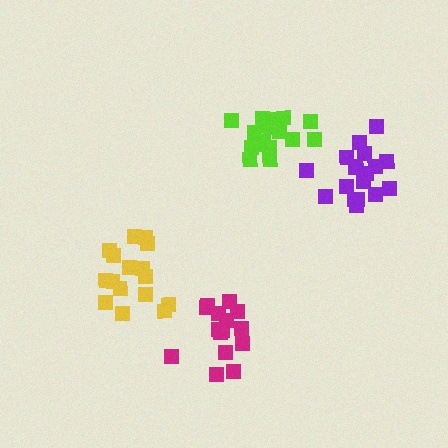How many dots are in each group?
Group 1: 20 dots, Group 2: 15 dots, Group 3: 16 dots, Group 4: 18 dots (69 total).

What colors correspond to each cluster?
The clusters are colored: lime, magenta, yellow, purple.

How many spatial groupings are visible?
There are 4 spatial groupings.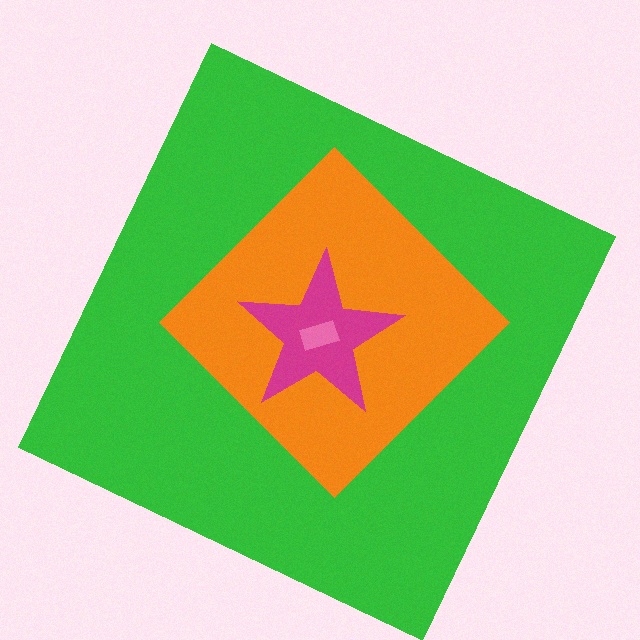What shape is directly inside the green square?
The orange diamond.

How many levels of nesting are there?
4.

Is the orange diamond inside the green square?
Yes.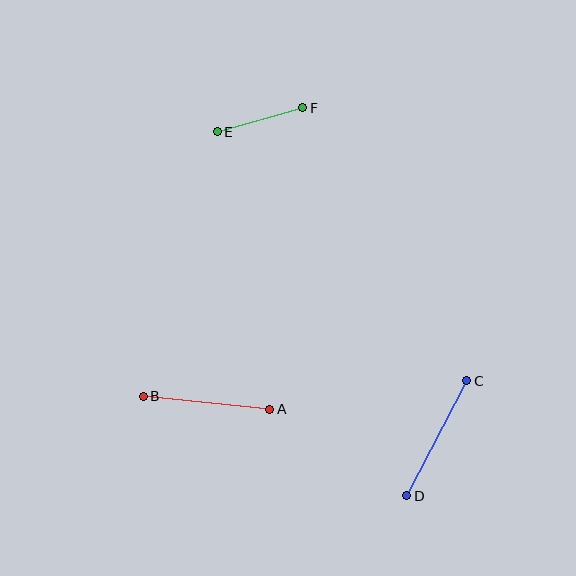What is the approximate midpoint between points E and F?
The midpoint is at approximately (260, 120) pixels.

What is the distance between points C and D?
The distance is approximately 130 pixels.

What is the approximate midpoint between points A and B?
The midpoint is at approximately (206, 403) pixels.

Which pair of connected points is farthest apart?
Points C and D are farthest apart.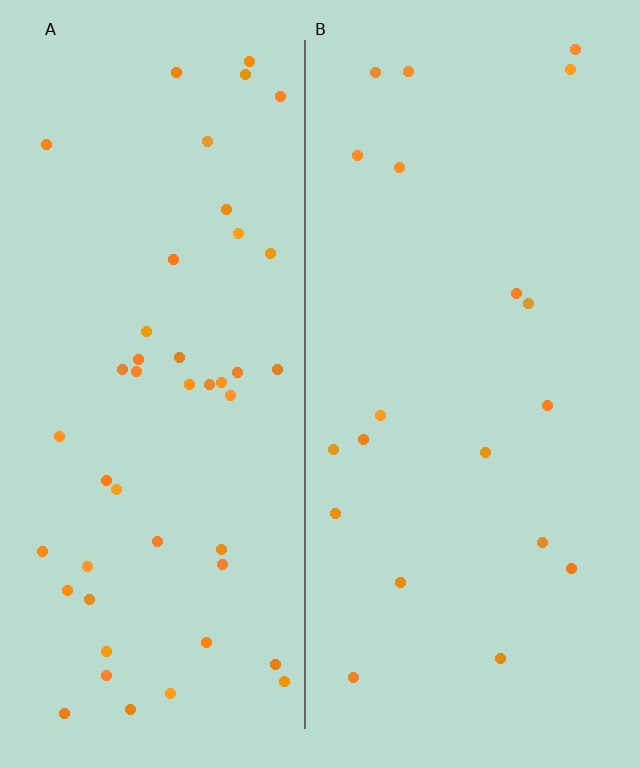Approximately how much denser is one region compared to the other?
Approximately 2.3× — region A over region B.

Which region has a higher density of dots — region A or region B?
A (the left).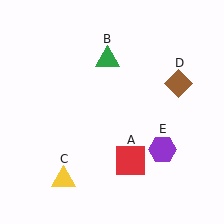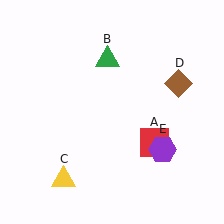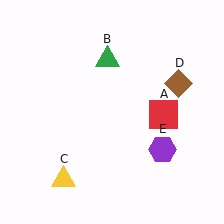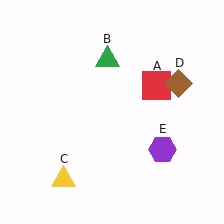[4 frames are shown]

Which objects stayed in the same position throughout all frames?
Green triangle (object B) and yellow triangle (object C) and brown diamond (object D) and purple hexagon (object E) remained stationary.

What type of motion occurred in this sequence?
The red square (object A) rotated counterclockwise around the center of the scene.